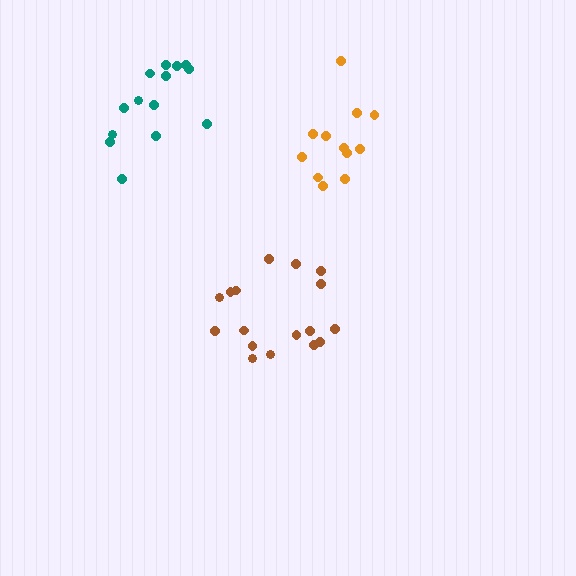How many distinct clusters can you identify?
There are 3 distinct clusters.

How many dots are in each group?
Group 1: 17 dots, Group 2: 14 dots, Group 3: 12 dots (43 total).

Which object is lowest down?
The brown cluster is bottommost.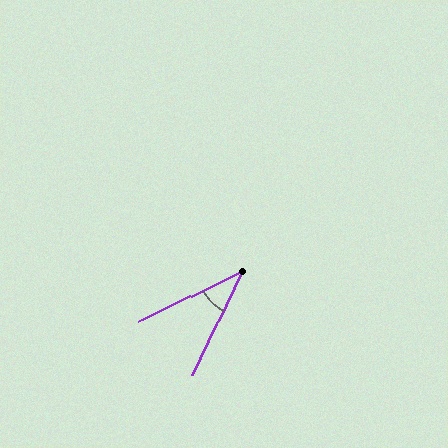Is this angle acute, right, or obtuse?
It is acute.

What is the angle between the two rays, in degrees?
Approximately 39 degrees.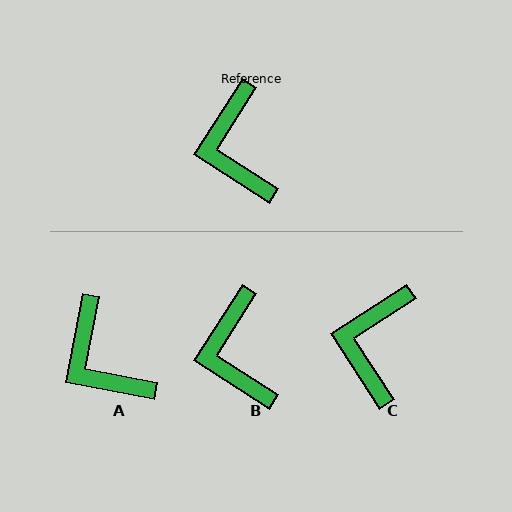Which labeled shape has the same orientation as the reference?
B.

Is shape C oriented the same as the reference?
No, it is off by about 24 degrees.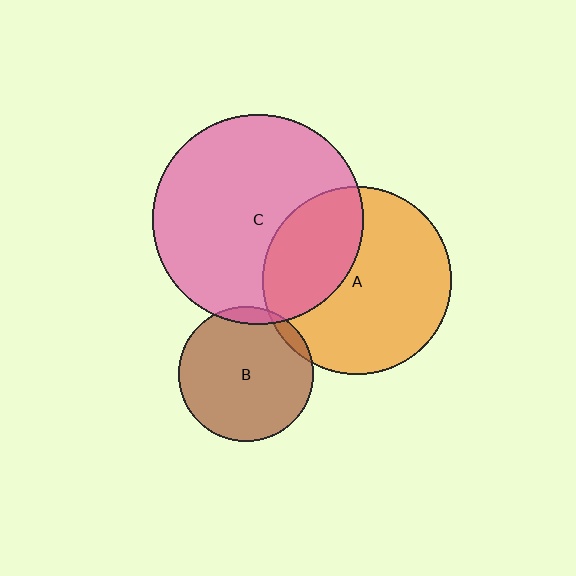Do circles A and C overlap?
Yes.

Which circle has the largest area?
Circle C (pink).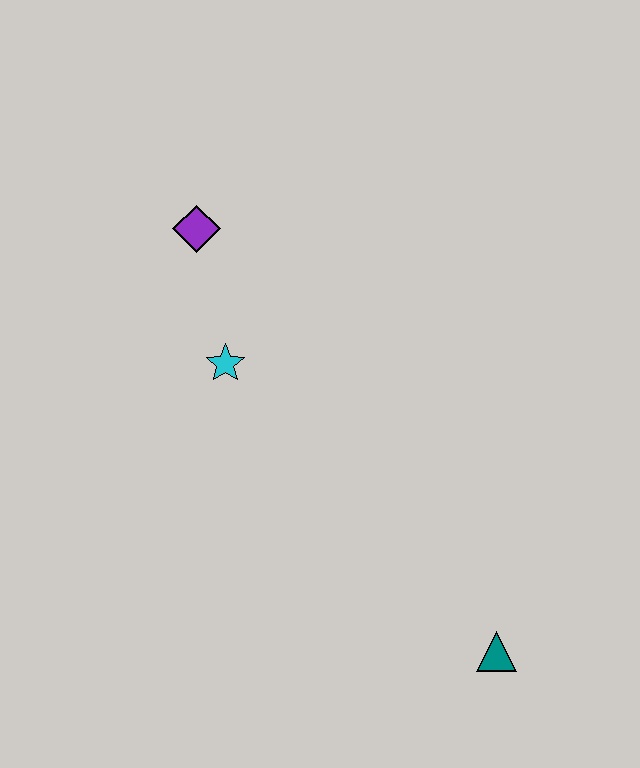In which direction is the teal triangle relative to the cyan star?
The teal triangle is below the cyan star.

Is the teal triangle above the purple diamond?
No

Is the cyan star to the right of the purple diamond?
Yes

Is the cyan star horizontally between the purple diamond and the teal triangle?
Yes